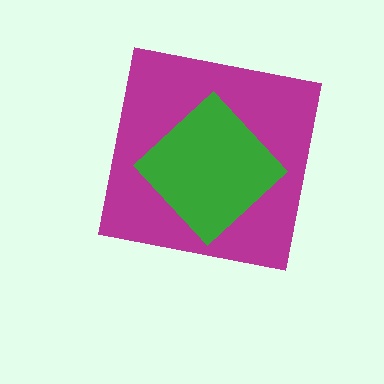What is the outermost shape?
The magenta square.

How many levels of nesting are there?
2.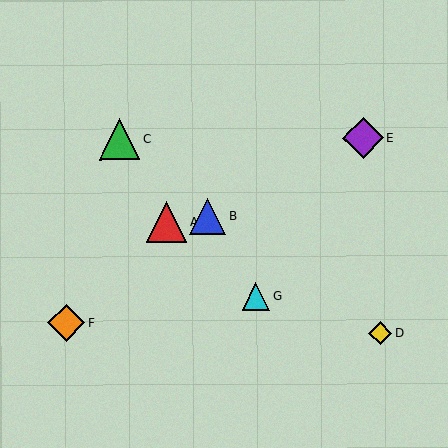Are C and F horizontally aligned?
No, C is at y≈139 and F is at y≈323.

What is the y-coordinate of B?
Object B is at y≈216.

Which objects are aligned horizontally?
Objects C, E are aligned horizontally.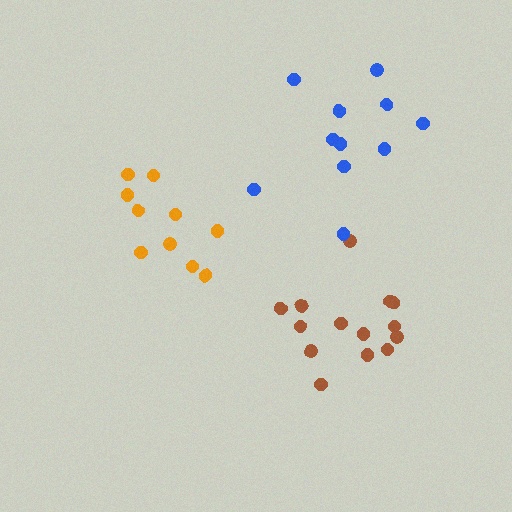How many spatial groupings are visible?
There are 3 spatial groupings.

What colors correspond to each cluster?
The clusters are colored: brown, blue, orange.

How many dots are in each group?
Group 1: 14 dots, Group 2: 11 dots, Group 3: 10 dots (35 total).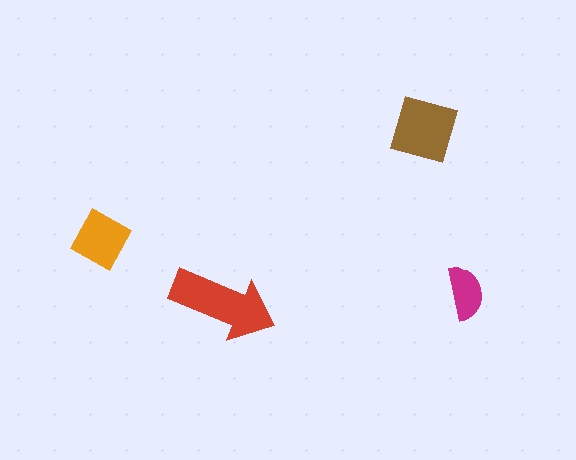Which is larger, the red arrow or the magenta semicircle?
The red arrow.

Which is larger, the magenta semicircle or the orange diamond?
The orange diamond.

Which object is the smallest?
The magenta semicircle.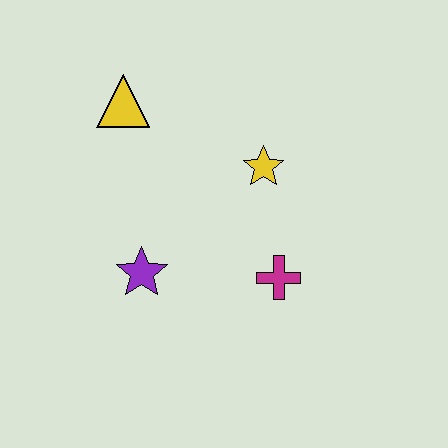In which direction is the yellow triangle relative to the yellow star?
The yellow triangle is to the left of the yellow star.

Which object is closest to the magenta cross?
The yellow star is closest to the magenta cross.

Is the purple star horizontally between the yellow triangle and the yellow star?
Yes